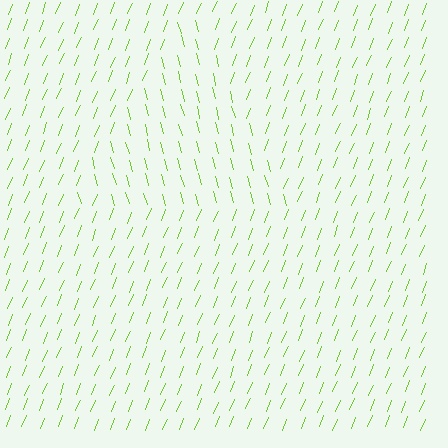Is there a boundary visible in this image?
Yes, there is a texture boundary formed by a change in line orientation.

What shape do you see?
I see a triangle.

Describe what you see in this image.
The image is filled with small lime line segments. A triangle region in the image has lines oriented differently from the surrounding lines, creating a visible texture boundary.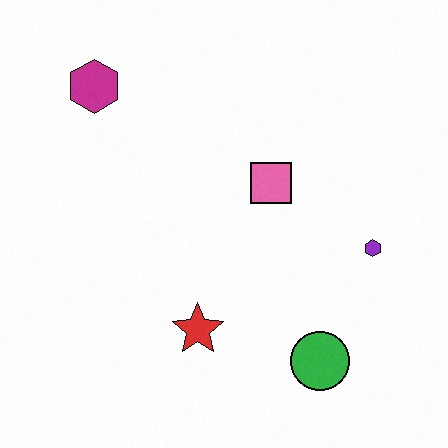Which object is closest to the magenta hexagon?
The pink square is closest to the magenta hexagon.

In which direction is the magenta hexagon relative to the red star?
The magenta hexagon is above the red star.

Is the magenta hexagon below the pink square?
No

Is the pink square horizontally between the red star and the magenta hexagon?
No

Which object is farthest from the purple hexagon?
The magenta hexagon is farthest from the purple hexagon.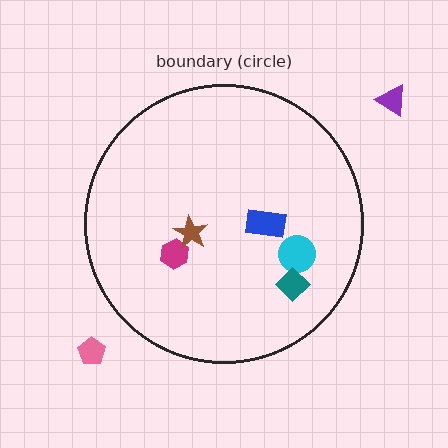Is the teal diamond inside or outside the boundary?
Inside.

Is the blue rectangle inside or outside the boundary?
Inside.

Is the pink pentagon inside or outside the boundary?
Outside.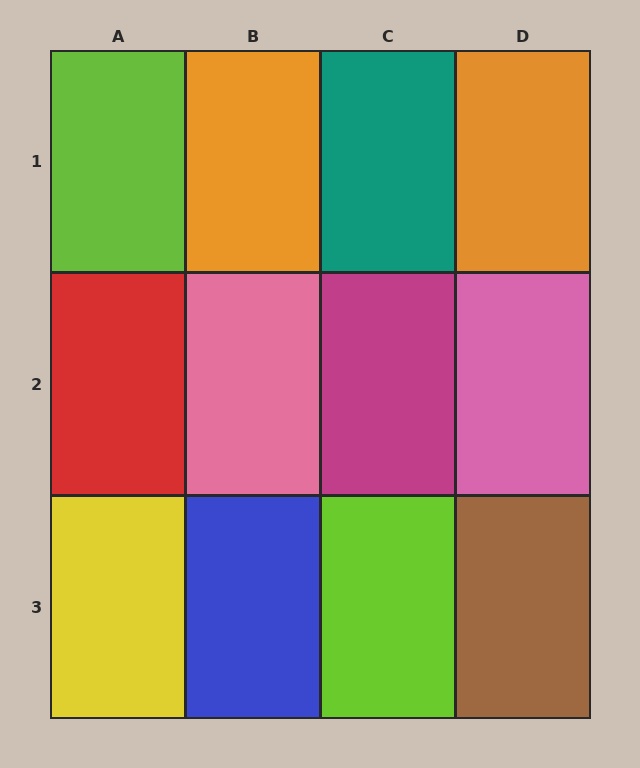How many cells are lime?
2 cells are lime.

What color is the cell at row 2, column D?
Pink.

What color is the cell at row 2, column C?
Magenta.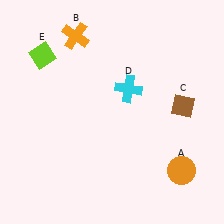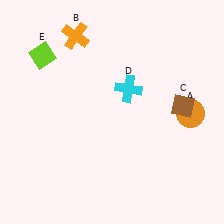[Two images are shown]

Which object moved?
The orange circle (A) moved up.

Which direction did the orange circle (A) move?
The orange circle (A) moved up.